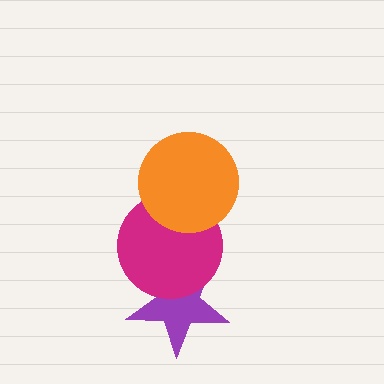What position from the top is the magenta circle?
The magenta circle is 2nd from the top.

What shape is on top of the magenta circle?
The orange circle is on top of the magenta circle.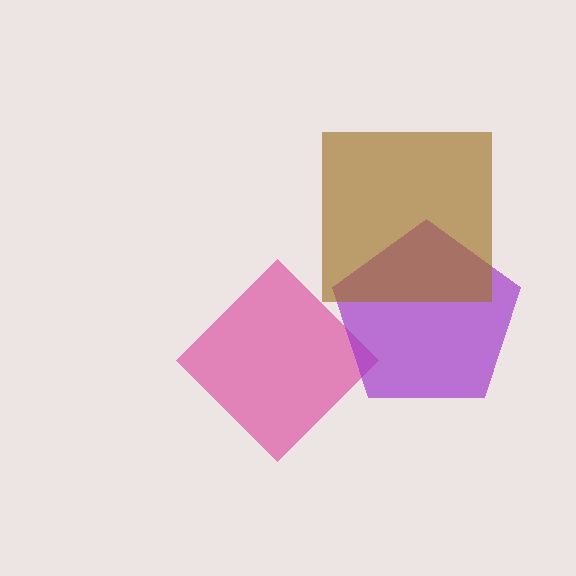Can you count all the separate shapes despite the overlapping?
Yes, there are 3 separate shapes.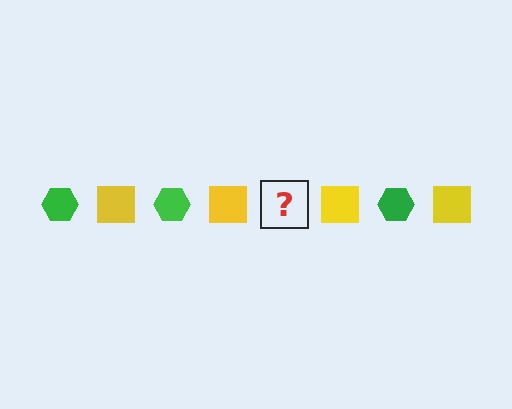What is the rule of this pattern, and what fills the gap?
The rule is that the pattern alternates between green hexagon and yellow square. The gap should be filled with a green hexagon.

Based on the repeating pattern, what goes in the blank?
The blank should be a green hexagon.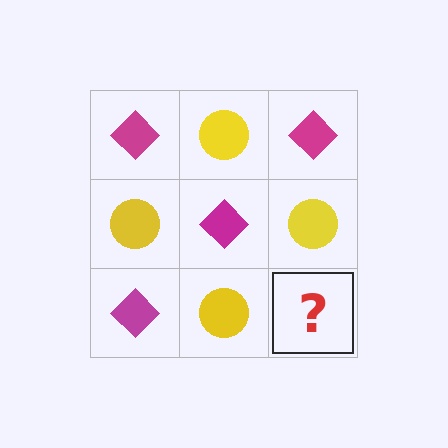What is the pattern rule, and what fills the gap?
The rule is that it alternates magenta diamond and yellow circle in a checkerboard pattern. The gap should be filled with a magenta diamond.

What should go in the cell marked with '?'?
The missing cell should contain a magenta diamond.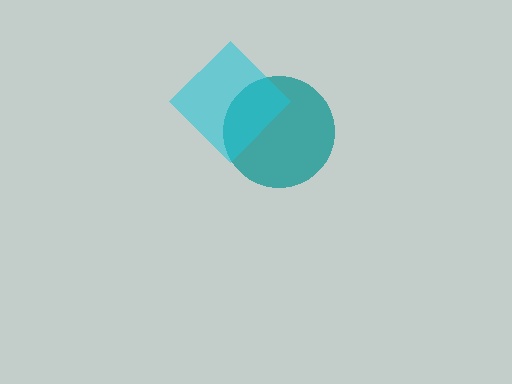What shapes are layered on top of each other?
The layered shapes are: a teal circle, a cyan diamond.